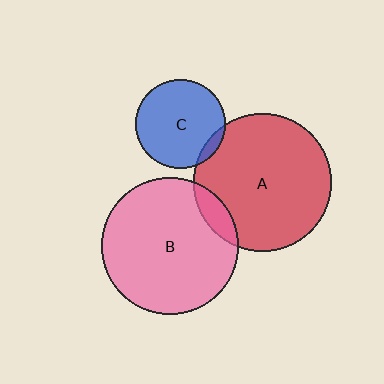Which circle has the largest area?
Circle A (red).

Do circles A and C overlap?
Yes.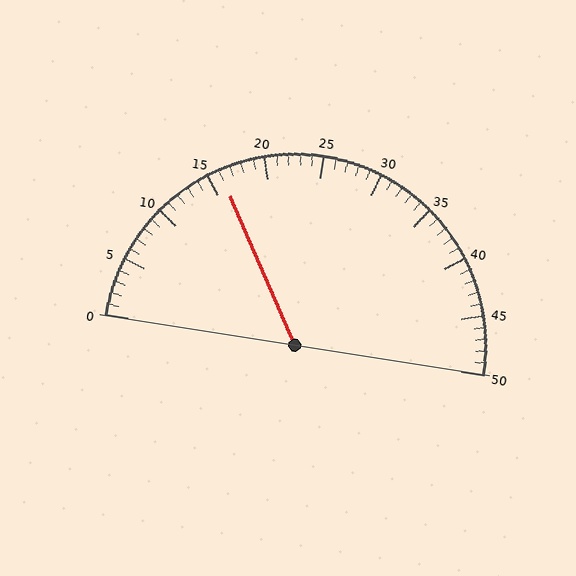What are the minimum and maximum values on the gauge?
The gauge ranges from 0 to 50.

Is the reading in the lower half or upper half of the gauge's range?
The reading is in the lower half of the range (0 to 50).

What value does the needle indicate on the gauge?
The needle indicates approximately 16.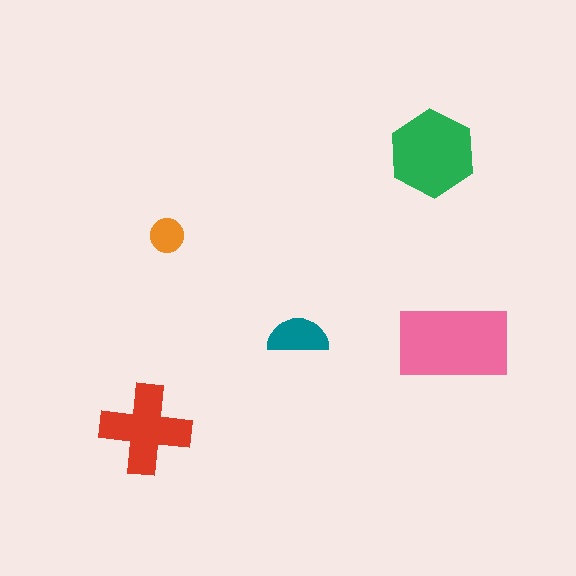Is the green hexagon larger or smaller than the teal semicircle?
Larger.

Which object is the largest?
The pink rectangle.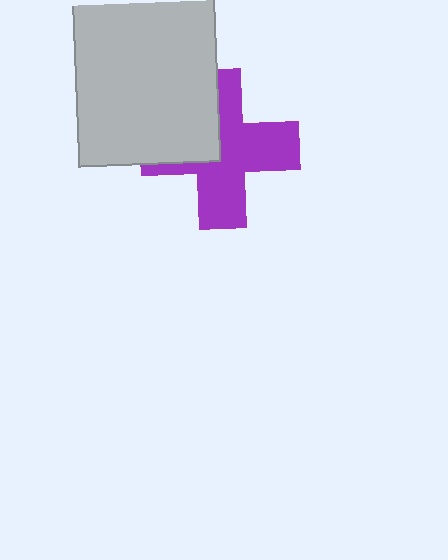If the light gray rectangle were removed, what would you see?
You would see the complete purple cross.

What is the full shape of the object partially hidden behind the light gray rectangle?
The partially hidden object is a purple cross.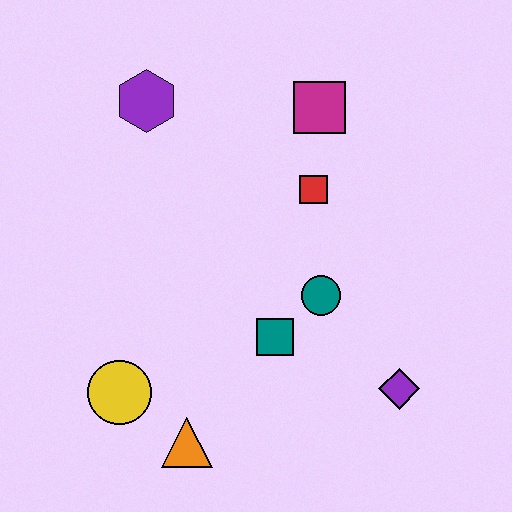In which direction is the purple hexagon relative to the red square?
The purple hexagon is to the left of the red square.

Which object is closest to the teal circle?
The teal square is closest to the teal circle.